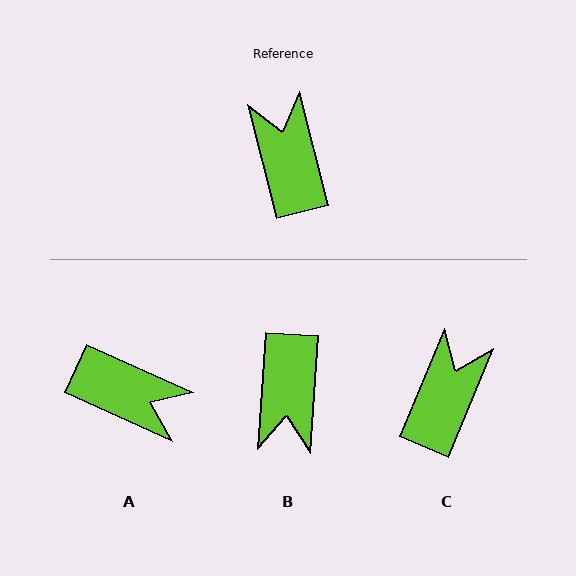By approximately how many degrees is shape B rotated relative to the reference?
Approximately 162 degrees counter-clockwise.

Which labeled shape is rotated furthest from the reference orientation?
B, about 162 degrees away.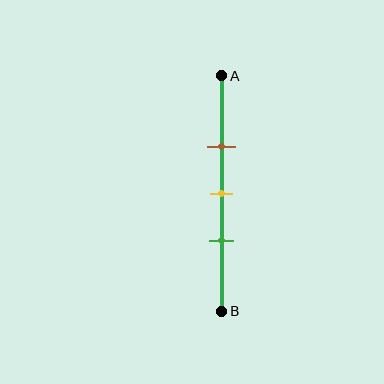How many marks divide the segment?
There are 3 marks dividing the segment.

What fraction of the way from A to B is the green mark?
The green mark is approximately 70% (0.7) of the way from A to B.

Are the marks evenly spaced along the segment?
Yes, the marks are approximately evenly spaced.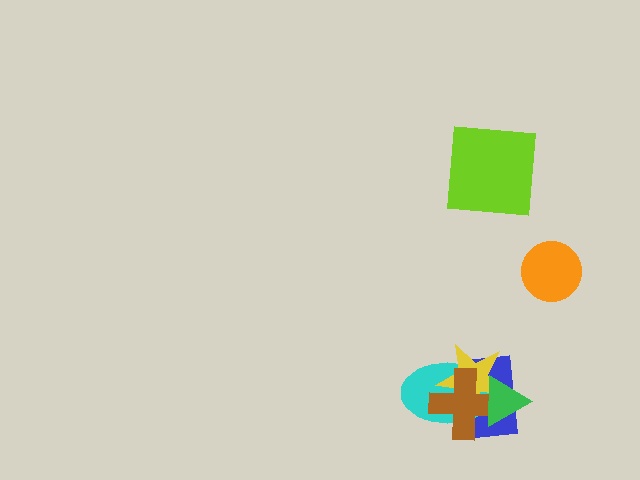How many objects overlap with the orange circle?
0 objects overlap with the orange circle.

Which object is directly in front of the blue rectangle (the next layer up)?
The cyan ellipse is directly in front of the blue rectangle.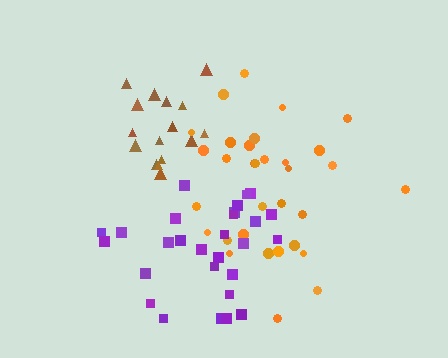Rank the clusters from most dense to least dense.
brown, orange, purple.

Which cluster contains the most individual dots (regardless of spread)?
Orange (32).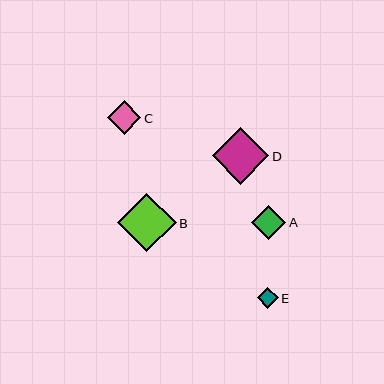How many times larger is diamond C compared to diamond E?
Diamond C is approximately 1.7 times the size of diamond E.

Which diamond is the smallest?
Diamond E is the smallest with a size of approximately 20 pixels.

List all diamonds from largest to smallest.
From largest to smallest: B, D, A, C, E.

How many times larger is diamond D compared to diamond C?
Diamond D is approximately 1.7 times the size of diamond C.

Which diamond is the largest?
Diamond B is the largest with a size of approximately 59 pixels.